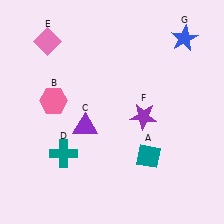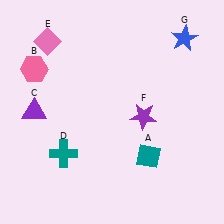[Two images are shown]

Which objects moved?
The objects that moved are: the pink hexagon (B), the purple triangle (C).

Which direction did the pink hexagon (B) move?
The pink hexagon (B) moved up.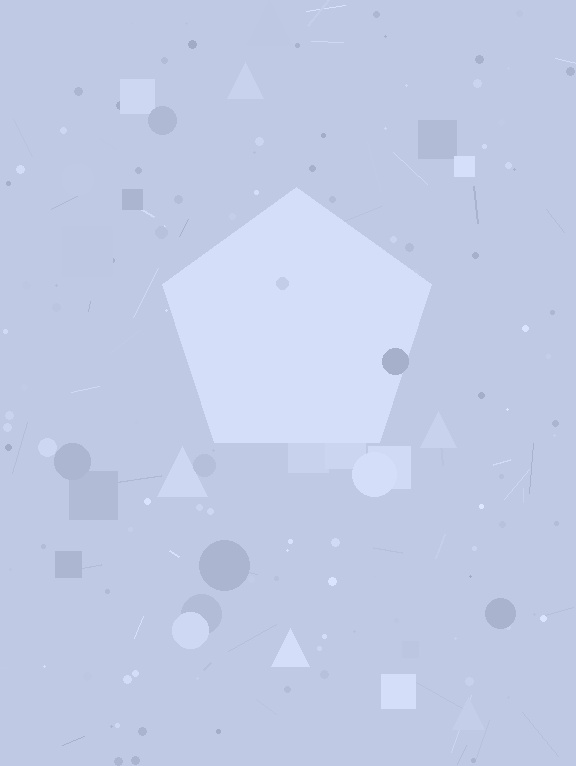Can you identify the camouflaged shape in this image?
The camouflaged shape is a pentagon.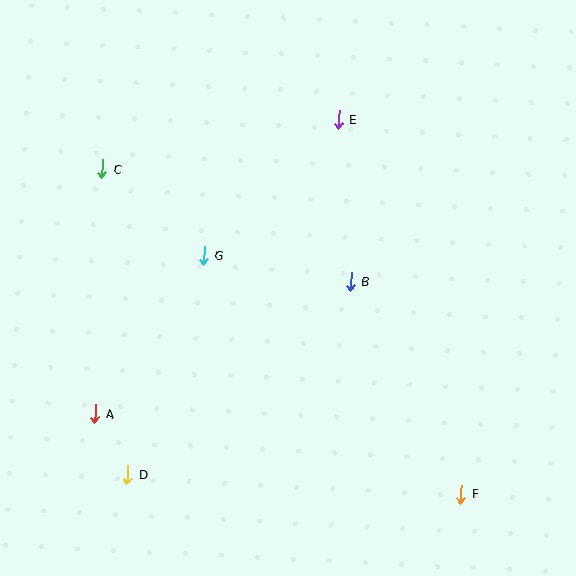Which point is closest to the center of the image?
Point B at (351, 281) is closest to the center.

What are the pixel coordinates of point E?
Point E is at (338, 120).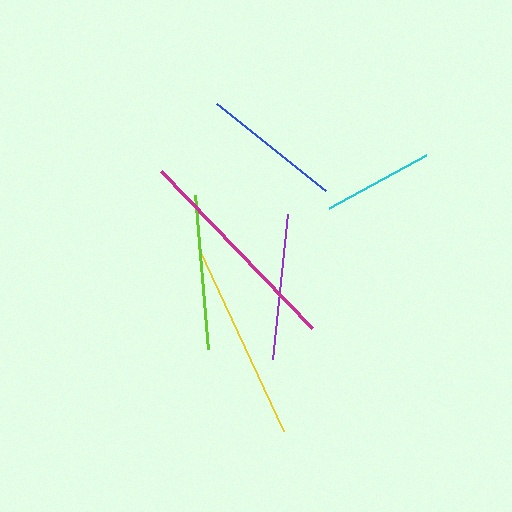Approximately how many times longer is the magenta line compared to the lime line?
The magenta line is approximately 1.4 times the length of the lime line.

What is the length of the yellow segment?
The yellow segment is approximately 201 pixels long.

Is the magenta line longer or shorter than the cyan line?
The magenta line is longer than the cyan line.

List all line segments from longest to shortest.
From longest to shortest: magenta, yellow, lime, purple, blue, cyan.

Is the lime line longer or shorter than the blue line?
The lime line is longer than the blue line.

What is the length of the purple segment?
The purple segment is approximately 145 pixels long.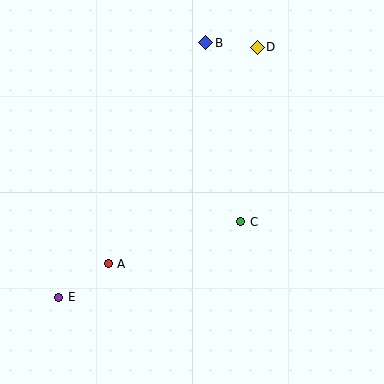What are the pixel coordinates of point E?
Point E is at (59, 297).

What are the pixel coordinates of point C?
Point C is at (241, 222).